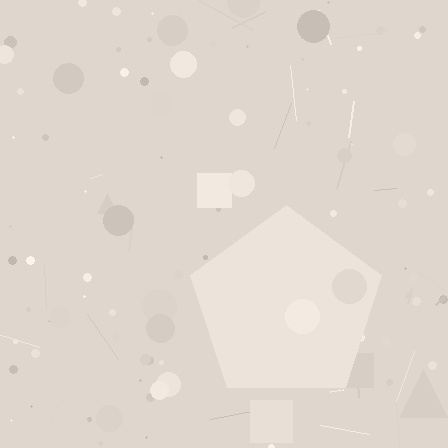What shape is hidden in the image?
A pentagon is hidden in the image.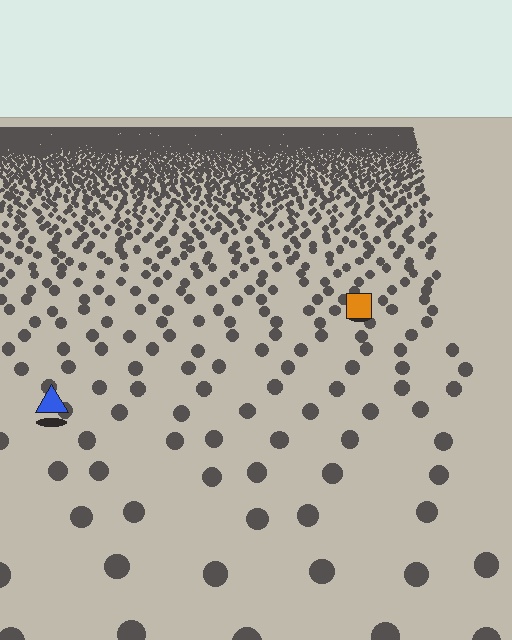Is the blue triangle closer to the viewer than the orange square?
Yes. The blue triangle is closer — you can tell from the texture gradient: the ground texture is coarser near it.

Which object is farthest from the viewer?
The orange square is farthest from the viewer. It appears smaller and the ground texture around it is denser.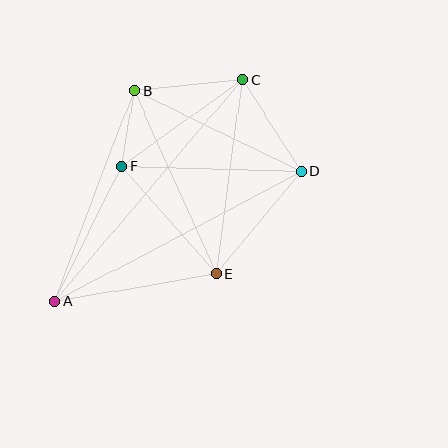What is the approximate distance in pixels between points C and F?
The distance between C and F is approximately 148 pixels.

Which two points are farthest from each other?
Points A and C are farthest from each other.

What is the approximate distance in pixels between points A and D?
The distance between A and D is approximately 279 pixels.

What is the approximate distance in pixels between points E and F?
The distance between E and F is approximately 143 pixels.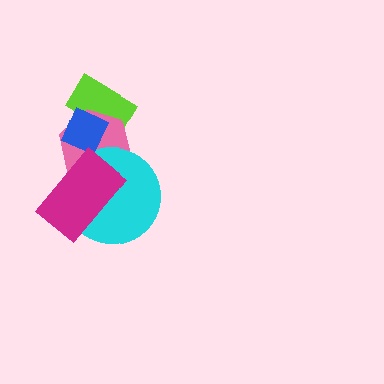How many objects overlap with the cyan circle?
2 objects overlap with the cyan circle.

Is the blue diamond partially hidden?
No, no other shape covers it.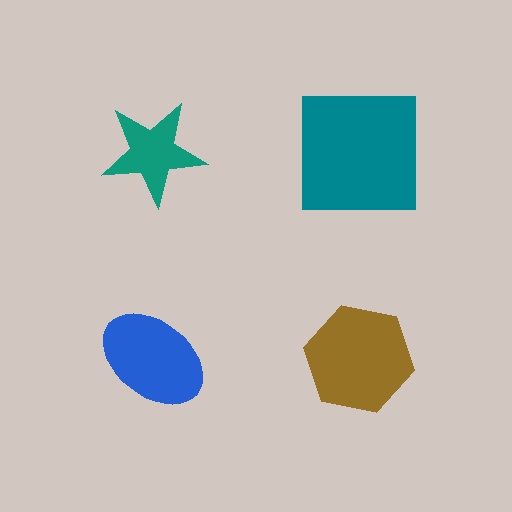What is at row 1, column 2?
A teal square.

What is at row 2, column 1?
A blue ellipse.